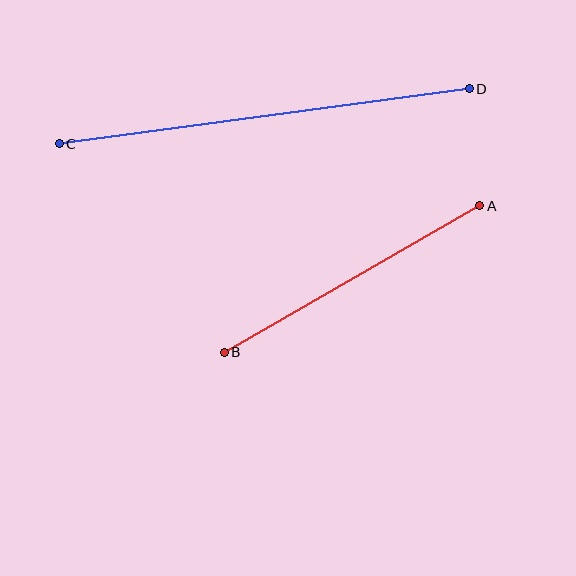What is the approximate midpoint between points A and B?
The midpoint is at approximately (352, 279) pixels.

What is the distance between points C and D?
The distance is approximately 414 pixels.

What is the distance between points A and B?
The distance is approximately 295 pixels.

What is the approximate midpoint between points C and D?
The midpoint is at approximately (264, 116) pixels.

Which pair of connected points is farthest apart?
Points C and D are farthest apart.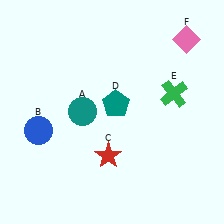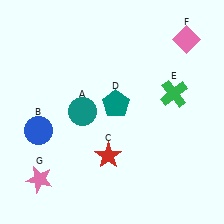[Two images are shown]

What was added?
A pink star (G) was added in Image 2.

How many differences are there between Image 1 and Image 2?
There is 1 difference between the two images.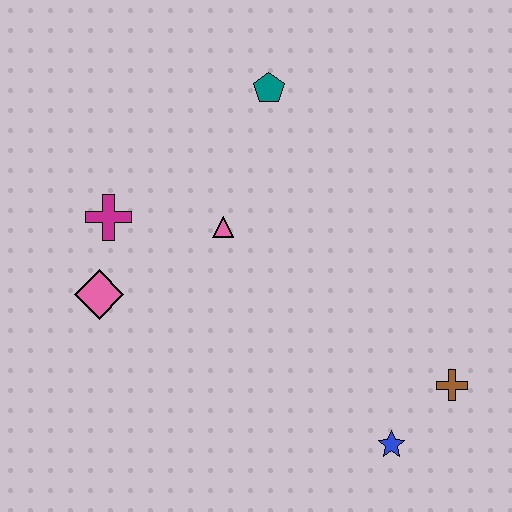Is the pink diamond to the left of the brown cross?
Yes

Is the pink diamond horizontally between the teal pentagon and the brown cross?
No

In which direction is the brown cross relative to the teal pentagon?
The brown cross is below the teal pentagon.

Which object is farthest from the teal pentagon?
The blue star is farthest from the teal pentagon.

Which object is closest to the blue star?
The brown cross is closest to the blue star.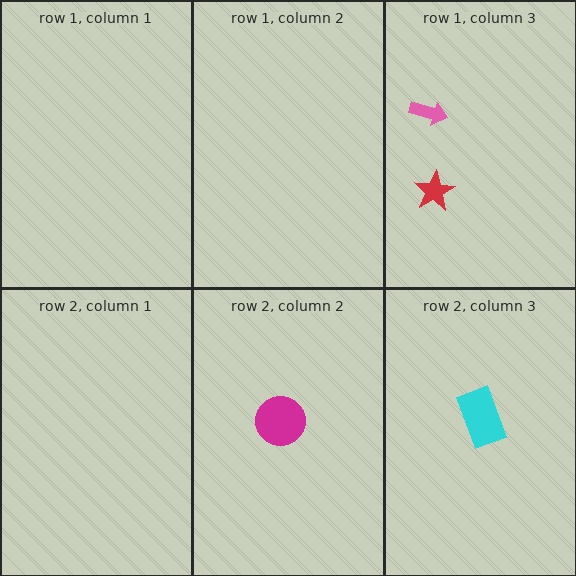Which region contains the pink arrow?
The row 1, column 3 region.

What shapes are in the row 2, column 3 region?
The cyan rectangle.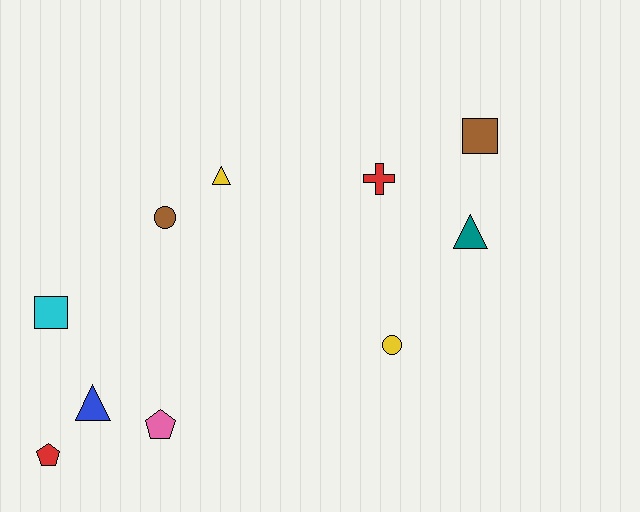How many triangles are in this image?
There are 3 triangles.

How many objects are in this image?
There are 10 objects.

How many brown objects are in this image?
There are 2 brown objects.